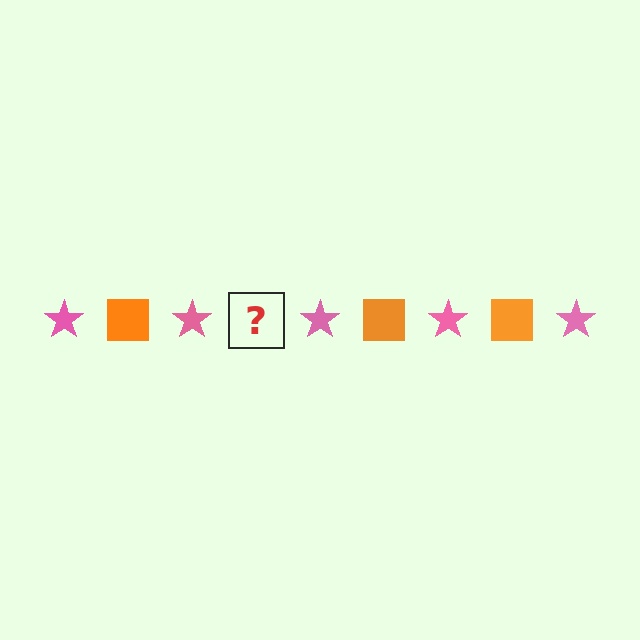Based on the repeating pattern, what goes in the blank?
The blank should be an orange square.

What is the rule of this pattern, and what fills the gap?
The rule is that the pattern alternates between pink star and orange square. The gap should be filled with an orange square.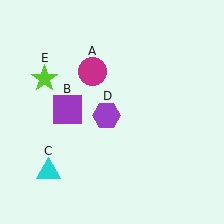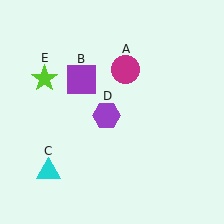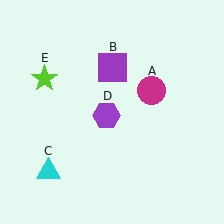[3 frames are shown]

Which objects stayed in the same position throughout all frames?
Cyan triangle (object C) and purple hexagon (object D) and lime star (object E) remained stationary.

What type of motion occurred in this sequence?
The magenta circle (object A), purple square (object B) rotated clockwise around the center of the scene.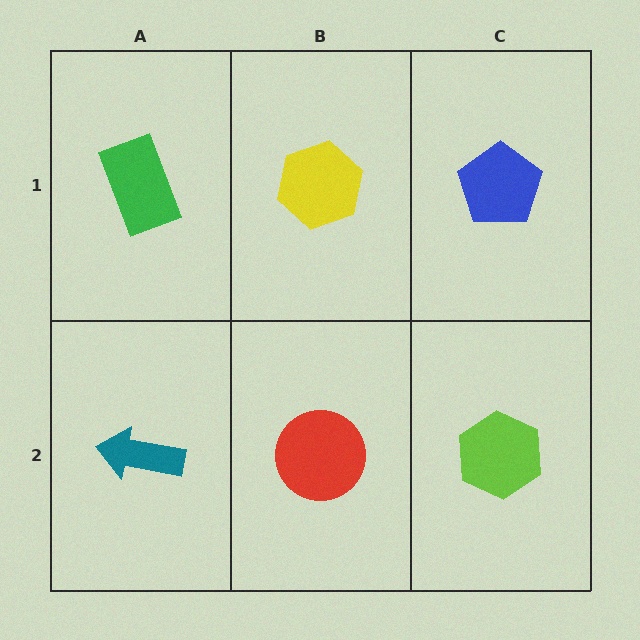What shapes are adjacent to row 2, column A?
A green rectangle (row 1, column A), a red circle (row 2, column B).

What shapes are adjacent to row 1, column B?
A red circle (row 2, column B), a green rectangle (row 1, column A), a blue pentagon (row 1, column C).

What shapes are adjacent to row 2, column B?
A yellow hexagon (row 1, column B), a teal arrow (row 2, column A), a lime hexagon (row 2, column C).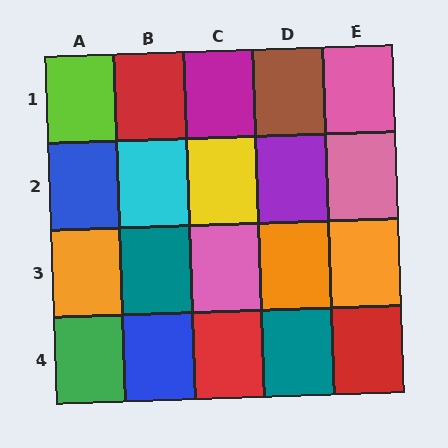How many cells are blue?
2 cells are blue.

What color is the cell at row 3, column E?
Orange.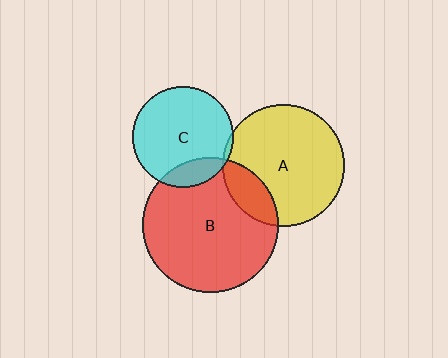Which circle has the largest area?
Circle B (red).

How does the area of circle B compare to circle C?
Approximately 1.8 times.